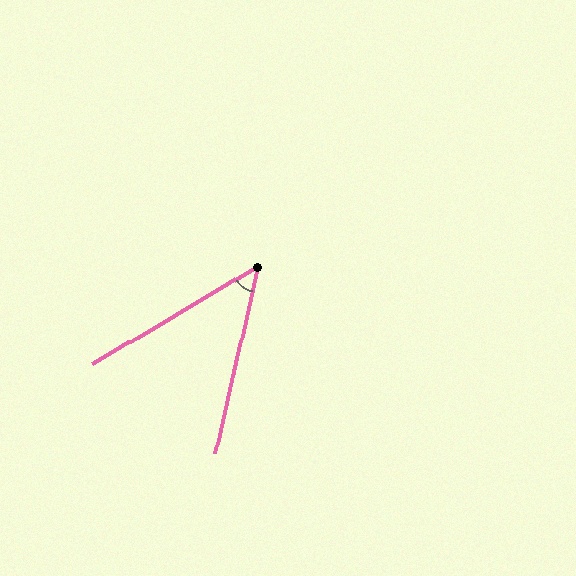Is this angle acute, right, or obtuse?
It is acute.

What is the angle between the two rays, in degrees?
Approximately 46 degrees.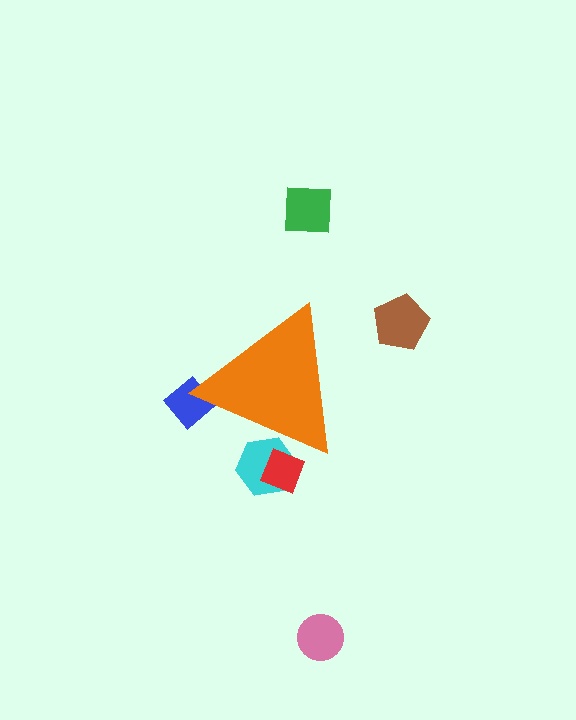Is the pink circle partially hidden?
No, the pink circle is fully visible.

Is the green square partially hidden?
No, the green square is fully visible.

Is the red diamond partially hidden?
Yes, the red diamond is partially hidden behind the orange triangle.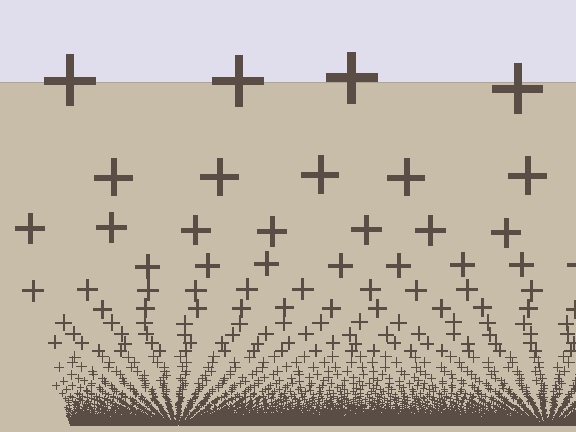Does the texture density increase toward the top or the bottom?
Density increases toward the bottom.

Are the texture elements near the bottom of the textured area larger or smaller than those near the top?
Smaller. The gradient is inverted — elements near the bottom are smaller and denser.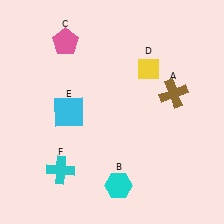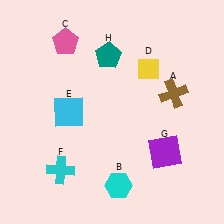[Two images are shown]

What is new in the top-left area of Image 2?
A teal pentagon (H) was added in the top-left area of Image 2.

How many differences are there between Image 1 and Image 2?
There are 2 differences between the two images.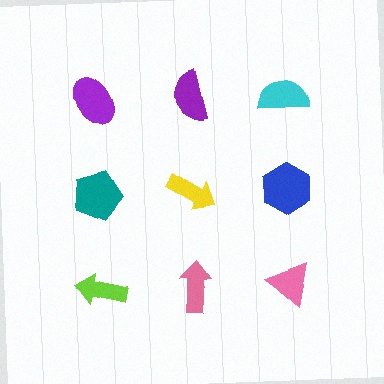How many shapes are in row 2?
3 shapes.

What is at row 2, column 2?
A yellow arrow.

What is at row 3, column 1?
A lime arrow.